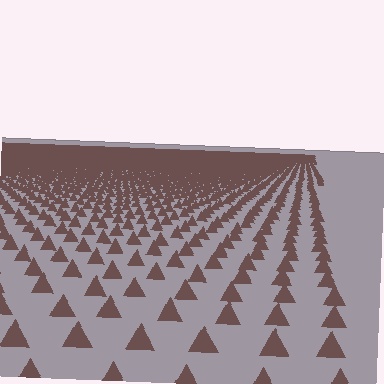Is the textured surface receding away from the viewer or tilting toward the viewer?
The surface is receding away from the viewer. Texture elements get smaller and denser toward the top.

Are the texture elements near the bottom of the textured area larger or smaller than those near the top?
Larger. Near the bottom, elements are closer to the viewer and appear at a bigger on-screen size.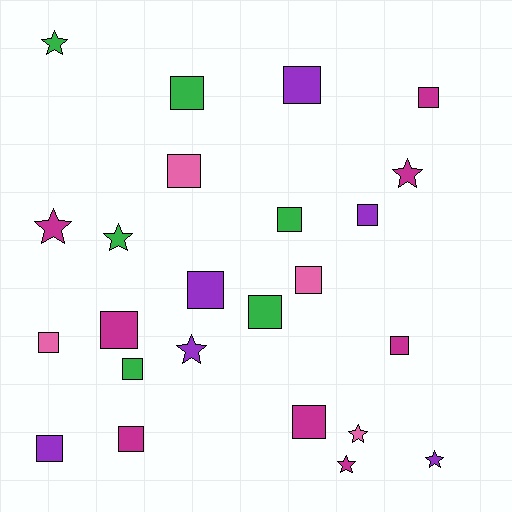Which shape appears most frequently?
Square, with 16 objects.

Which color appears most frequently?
Magenta, with 8 objects.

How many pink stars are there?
There is 1 pink star.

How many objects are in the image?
There are 24 objects.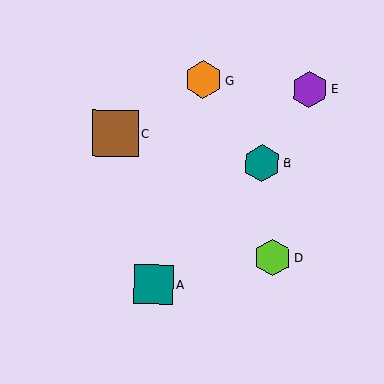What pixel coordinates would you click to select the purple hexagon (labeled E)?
Click at (310, 89) to select the purple hexagon E.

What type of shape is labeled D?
Shape D is a lime hexagon.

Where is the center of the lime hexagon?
The center of the lime hexagon is at (272, 258).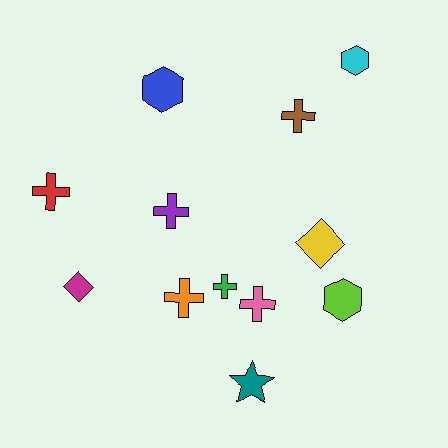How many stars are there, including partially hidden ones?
There is 1 star.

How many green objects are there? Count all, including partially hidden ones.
There is 1 green object.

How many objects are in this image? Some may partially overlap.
There are 12 objects.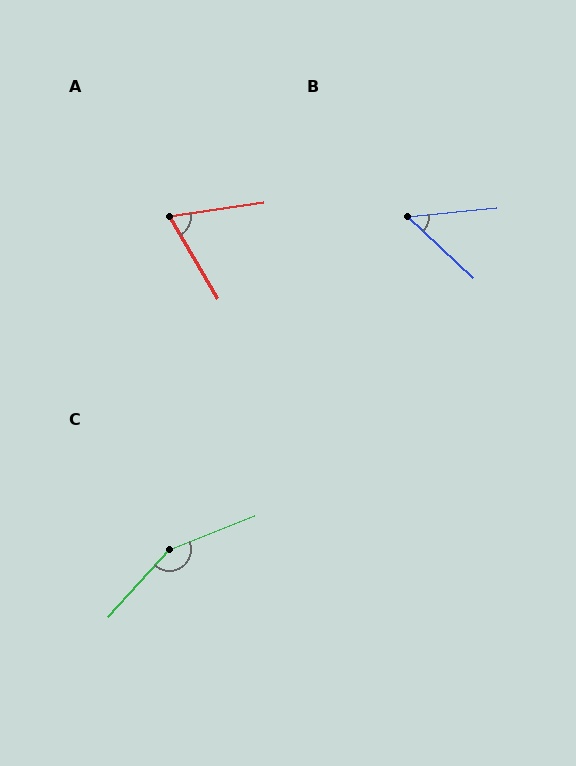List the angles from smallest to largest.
B (49°), A (68°), C (154°).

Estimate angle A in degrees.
Approximately 68 degrees.